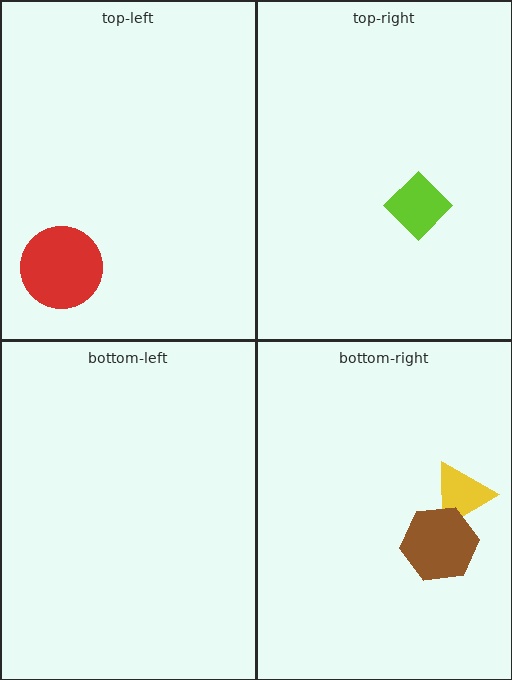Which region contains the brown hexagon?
The bottom-right region.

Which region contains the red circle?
The top-left region.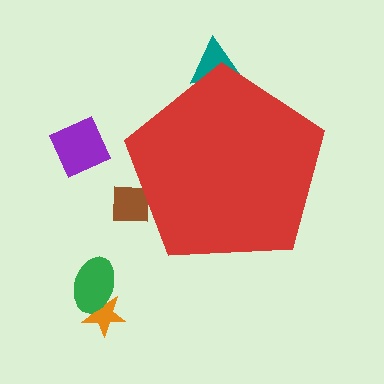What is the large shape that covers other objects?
A red pentagon.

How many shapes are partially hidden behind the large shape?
2 shapes are partially hidden.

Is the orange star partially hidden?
No, the orange star is fully visible.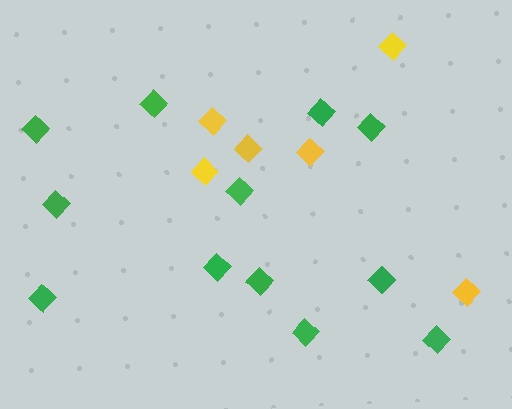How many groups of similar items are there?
There are 2 groups: one group of yellow diamonds (6) and one group of green diamonds (12).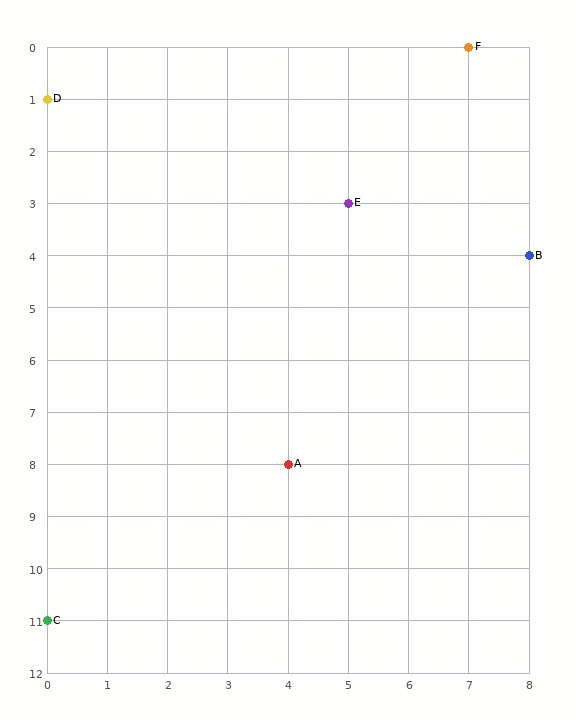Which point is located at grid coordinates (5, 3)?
Point E is at (5, 3).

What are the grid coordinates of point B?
Point B is at grid coordinates (8, 4).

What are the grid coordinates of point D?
Point D is at grid coordinates (0, 1).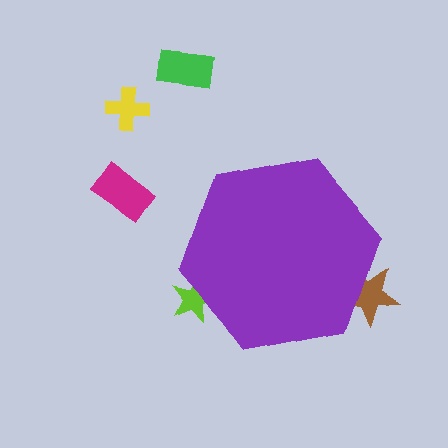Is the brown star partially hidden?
Yes, the brown star is partially hidden behind the purple hexagon.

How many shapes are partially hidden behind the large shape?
2 shapes are partially hidden.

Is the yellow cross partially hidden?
No, the yellow cross is fully visible.